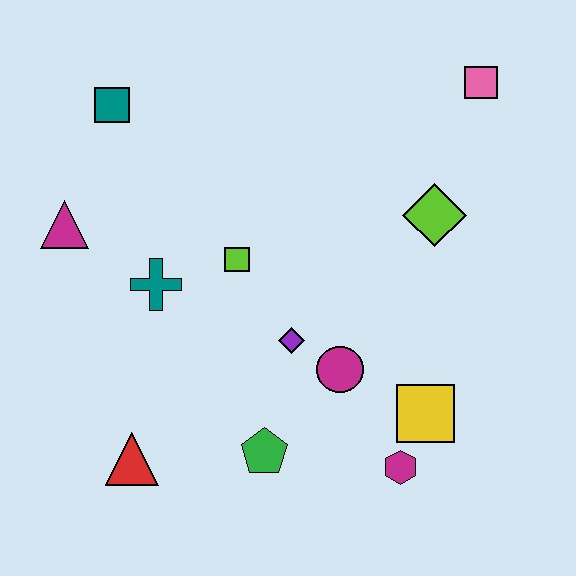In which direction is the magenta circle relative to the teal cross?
The magenta circle is to the right of the teal cross.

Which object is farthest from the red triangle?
The pink square is farthest from the red triangle.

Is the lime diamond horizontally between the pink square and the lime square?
Yes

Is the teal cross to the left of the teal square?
No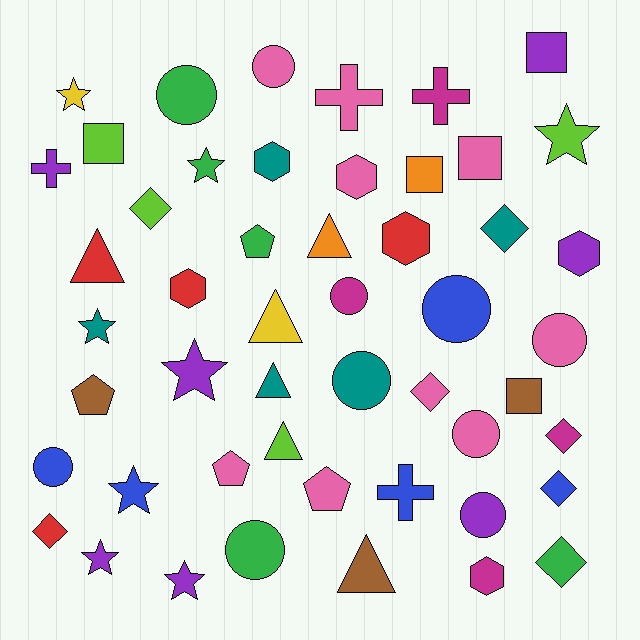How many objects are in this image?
There are 50 objects.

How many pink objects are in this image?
There are 9 pink objects.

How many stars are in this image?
There are 8 stars.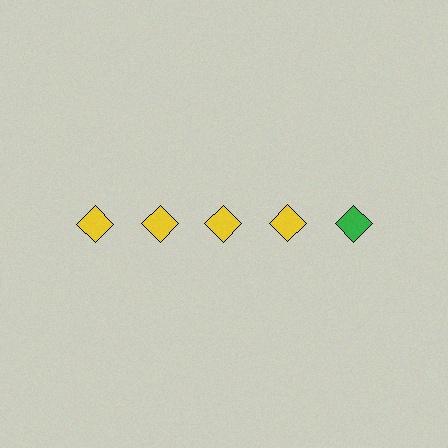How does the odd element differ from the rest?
It has a different color: green instead of yellow.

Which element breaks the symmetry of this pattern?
The green diamond in the top row, rightmost column breaks the symmetry. All other shapes are yellow diamonds.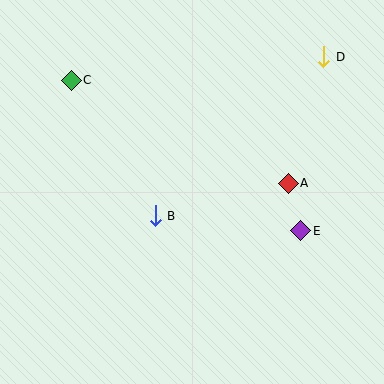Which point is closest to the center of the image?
Point B at (155, 216) is closest to the center.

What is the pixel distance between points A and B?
The distance between A and B is 137 pixels.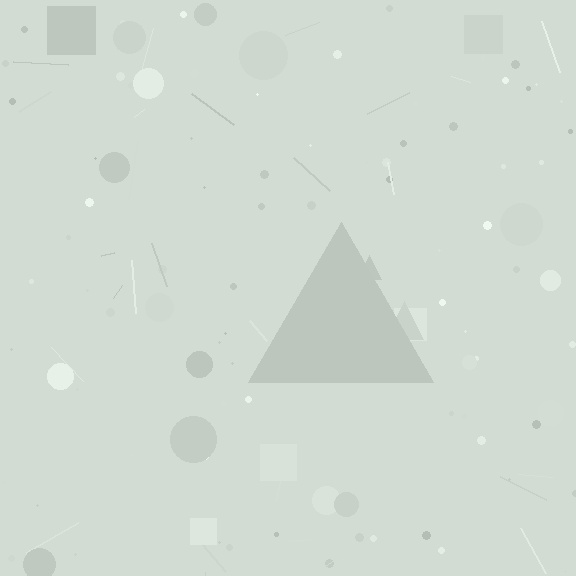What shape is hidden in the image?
A triangle is hidden in the image.